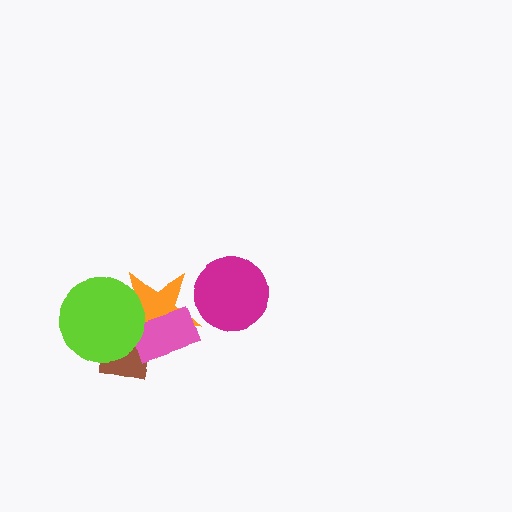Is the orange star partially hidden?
Yes, it is partially covered by another shape.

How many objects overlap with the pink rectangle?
3 objects overlap with the pink rectangle.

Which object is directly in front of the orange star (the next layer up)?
The pink rectangle is directly in front of the orange star.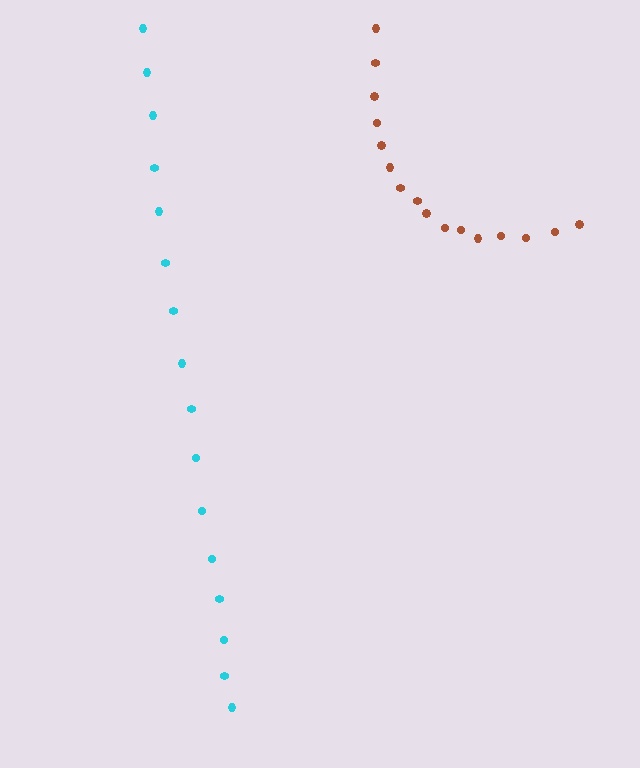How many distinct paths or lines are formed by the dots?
There are 2 distinct paths.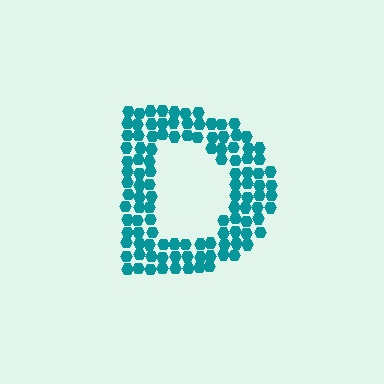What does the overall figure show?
The overall figure shows the letter D.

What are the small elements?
The small elements are hexagons.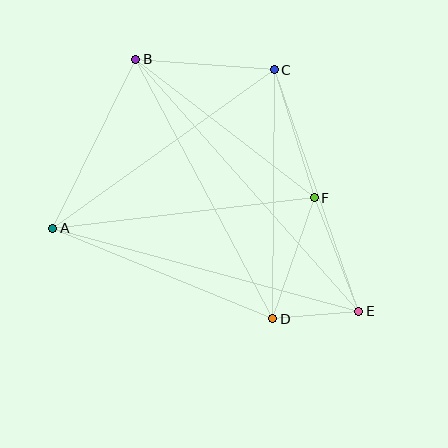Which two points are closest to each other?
Points D and E are closest to each other.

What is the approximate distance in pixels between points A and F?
The distance between A and F is approximately 263 pixels.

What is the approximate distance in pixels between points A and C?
The distance between A and C is approximately 272 pixels.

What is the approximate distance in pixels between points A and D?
The distance between A and D is approximately 238 pixels.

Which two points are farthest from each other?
Points B and E are farthest from each other.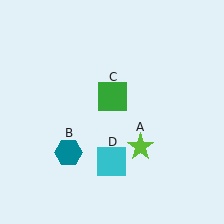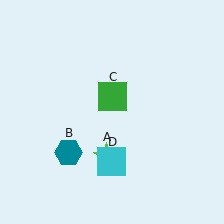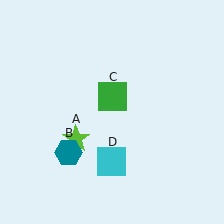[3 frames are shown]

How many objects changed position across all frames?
1 object changed position: lime star (object A).